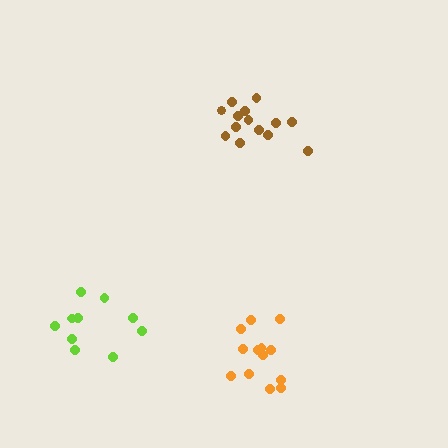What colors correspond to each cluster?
The clusters are colored: brown, orange, lime.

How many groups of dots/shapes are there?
There are 3 groups.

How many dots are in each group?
Group 1: 14 dots, Group 2: 13 dots, Group 3: 10 dots (37 total).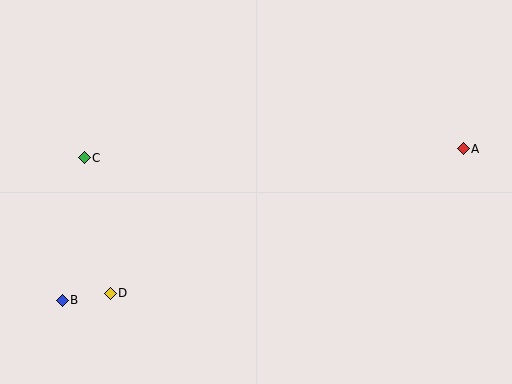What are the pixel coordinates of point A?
Point A is at (463, 149).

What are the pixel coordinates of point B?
Point B is at (62, 300).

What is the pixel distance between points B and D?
The distance between B and D is 48 pixels.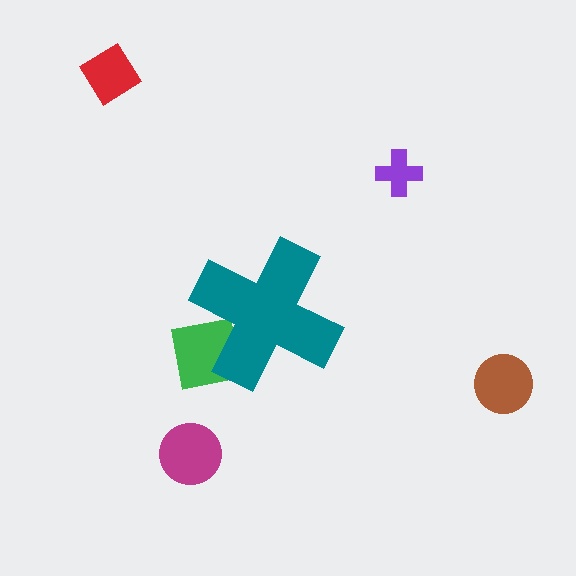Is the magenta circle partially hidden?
No, the magenta circle is fully visible.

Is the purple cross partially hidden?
No, the purple cross is fully visible.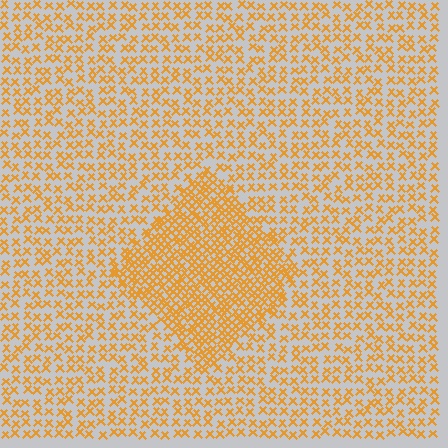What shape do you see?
I see a diamond.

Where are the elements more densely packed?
The elements are more densely packed inside the diamond boundary.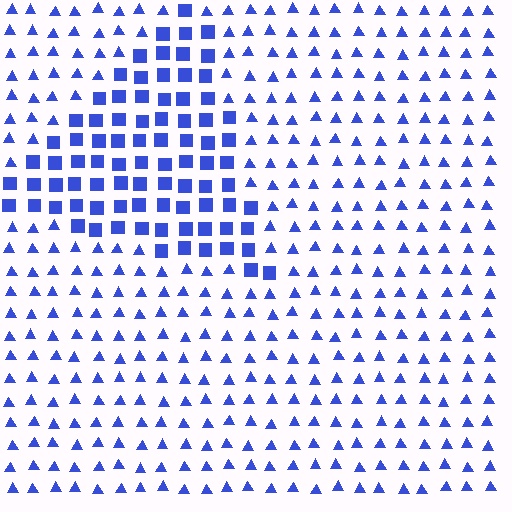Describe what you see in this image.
The image is filled with small blue elements arranged in a uniform grid. A triangle-shaped region contains squares, while the surrounding area contains triangles. The boundary is defined purely by the change in element shape.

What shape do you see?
I see a triangle.